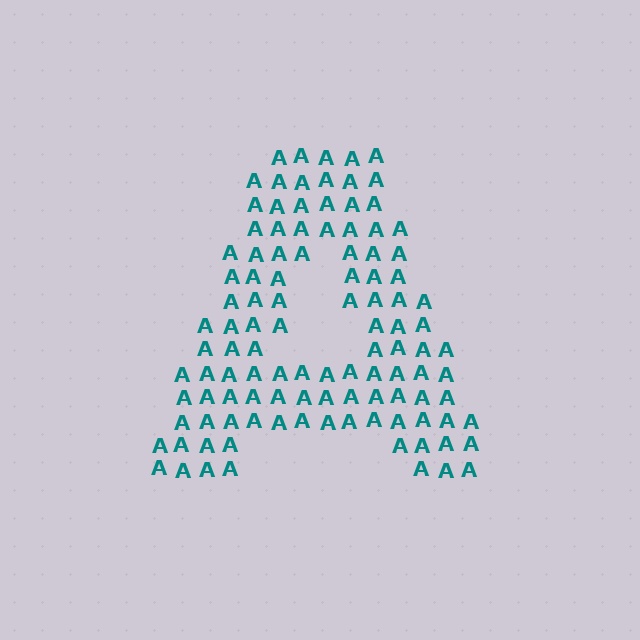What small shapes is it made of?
It is made of small letter A's.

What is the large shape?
The large shape is the letter A.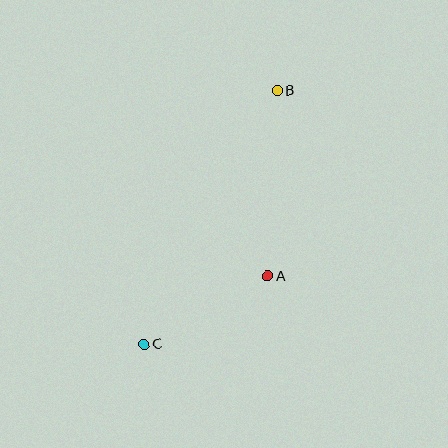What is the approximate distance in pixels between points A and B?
The distance between A and B is approximately 186 pixels.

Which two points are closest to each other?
Points A and C are closest to each other.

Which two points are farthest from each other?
Points B and C are farthest from each other.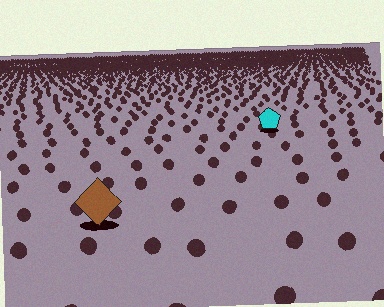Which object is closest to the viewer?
The brown diamond is closest. The texture marks near it are larger and more spread out.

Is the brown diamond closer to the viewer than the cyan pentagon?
Yes. The brown diamond is closer — you can tell from the texture gradient: the ground texture is coarser near it.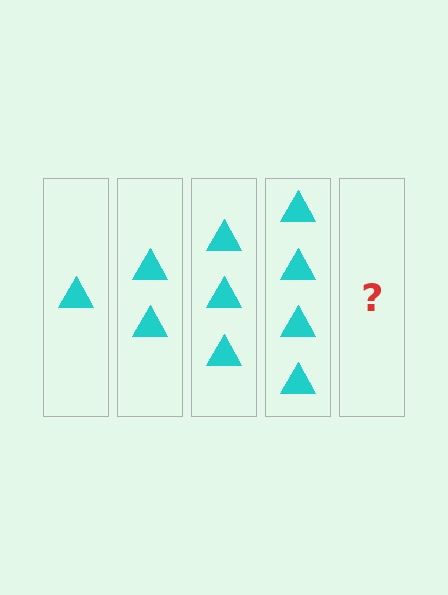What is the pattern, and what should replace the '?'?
The pattern is that each step adds one more triangle. The '?' should be 5 triangles.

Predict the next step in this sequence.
The next step is 5 triangles.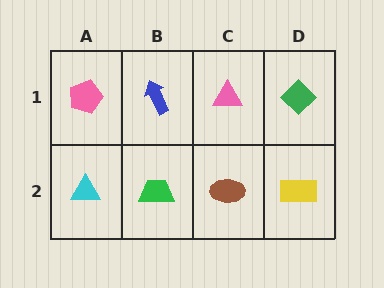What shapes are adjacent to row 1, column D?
A yellow rectangle (row 2, column D), a pink triangle (row 1, column C).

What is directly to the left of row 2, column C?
A green trapezoid.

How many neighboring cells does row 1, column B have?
3.